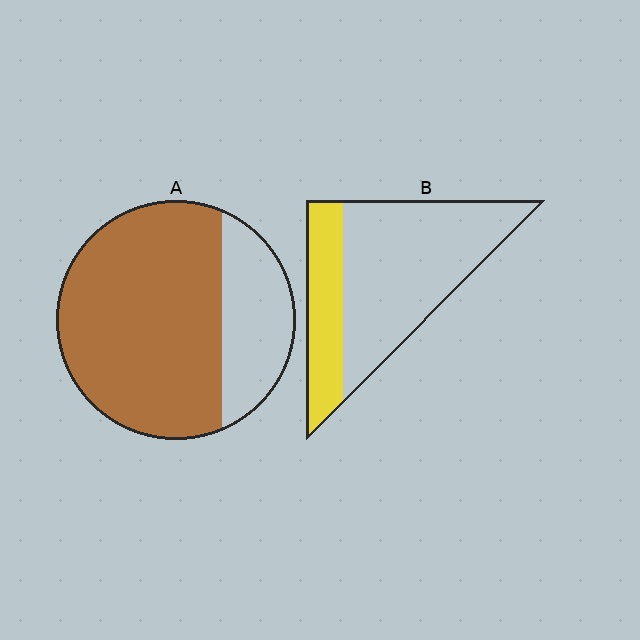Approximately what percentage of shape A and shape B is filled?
A is approximately 75% and B is approximately 30%.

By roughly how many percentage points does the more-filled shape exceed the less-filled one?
By roughly 45 percentage points (A over B).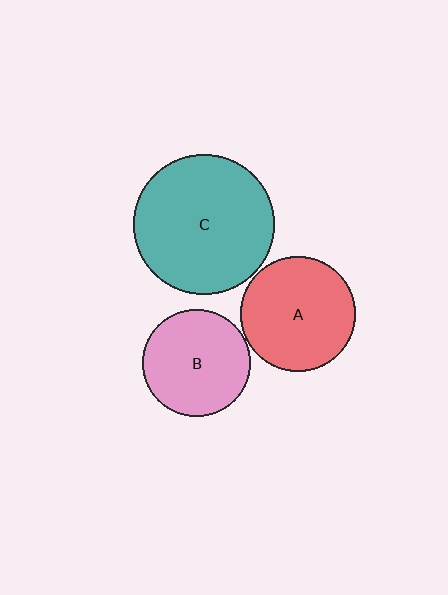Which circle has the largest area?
Circle C (teal).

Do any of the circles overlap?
No, none of the circles overlap.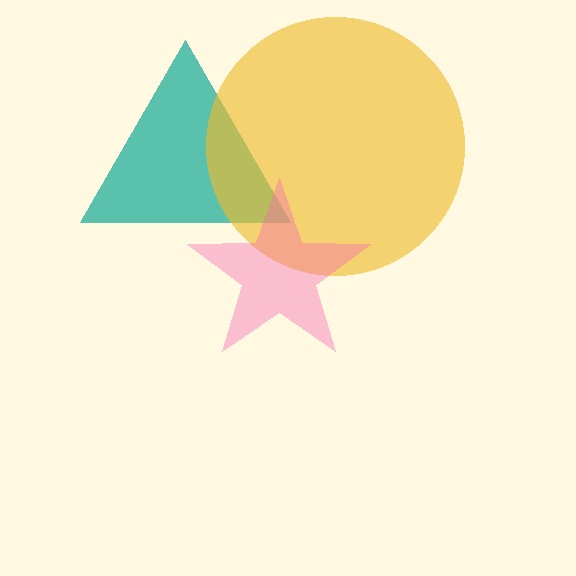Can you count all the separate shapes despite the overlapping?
Yes, there are 3 separate shapes.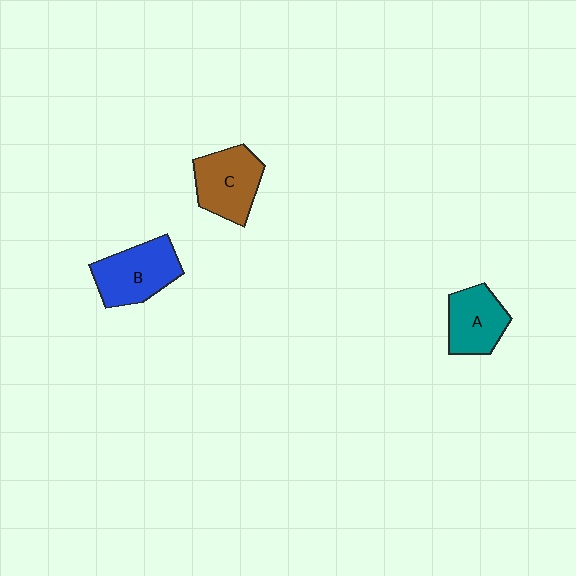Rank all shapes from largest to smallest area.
From largest to smallest: B (blue), C (brown), A (teal).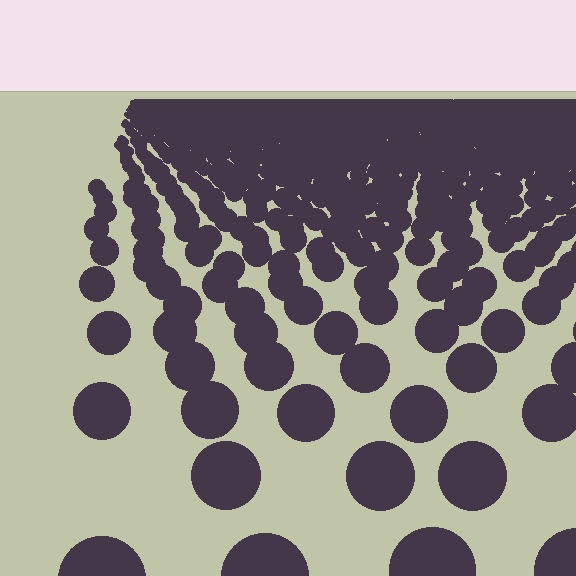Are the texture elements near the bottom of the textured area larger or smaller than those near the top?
Larger. Near the bottom, elements are closer to the viewer and appear at a bigger on-screen size.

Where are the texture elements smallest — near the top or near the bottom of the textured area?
Near the top.